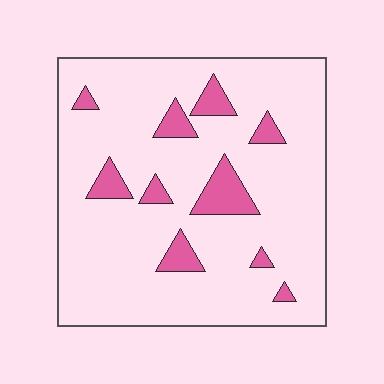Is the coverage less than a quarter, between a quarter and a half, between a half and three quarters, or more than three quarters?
Less than a quarter.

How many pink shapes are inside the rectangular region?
10.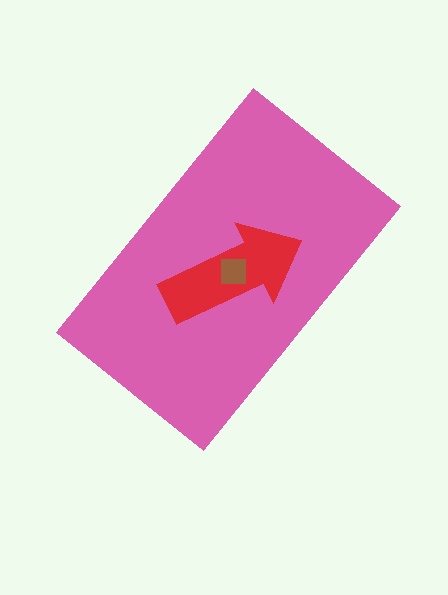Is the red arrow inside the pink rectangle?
Yes.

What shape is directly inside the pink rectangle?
The red arrow.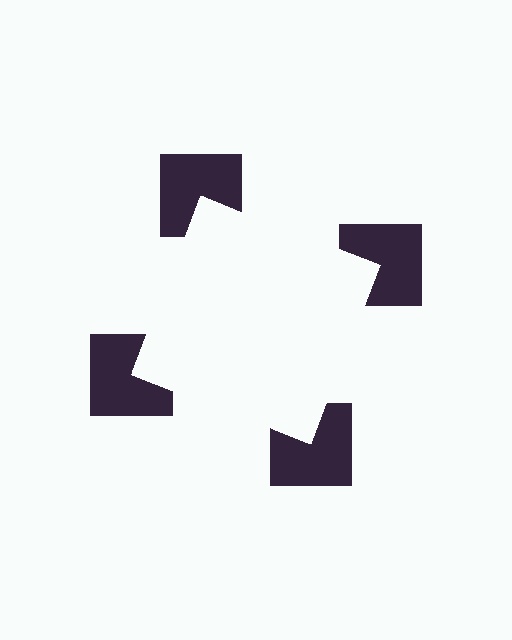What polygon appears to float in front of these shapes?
An illusory square — its edges are inferred from the aligned wedge cuts in the notched squares, not physically drawn.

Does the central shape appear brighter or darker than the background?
It typically appears slightly brighter than the background, even though no actual brightness change is drawn.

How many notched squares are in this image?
There are 4 — one at each vertex of the illusory square.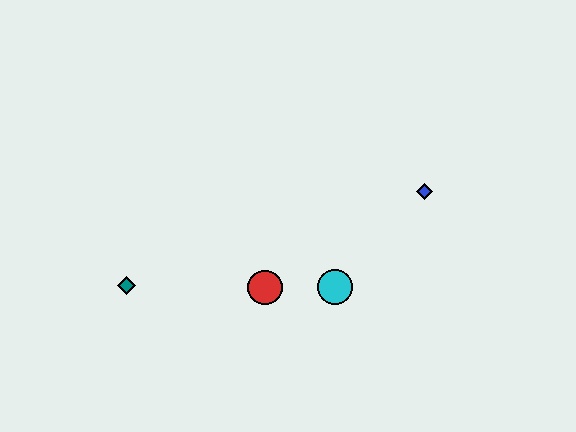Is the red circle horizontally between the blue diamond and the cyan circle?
No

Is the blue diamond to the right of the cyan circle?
Yes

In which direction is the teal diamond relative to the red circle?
The teal diamond is to the left of the red circle.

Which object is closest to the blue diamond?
The cyan circle is closest to the blue diamond.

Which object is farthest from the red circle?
The blue diamond is farthest from the red circle.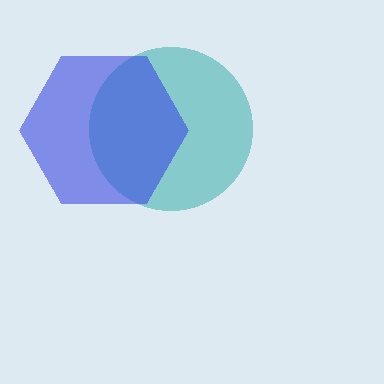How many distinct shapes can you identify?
There are 2 distinct shapes: a teal circle, a blue hexagon.